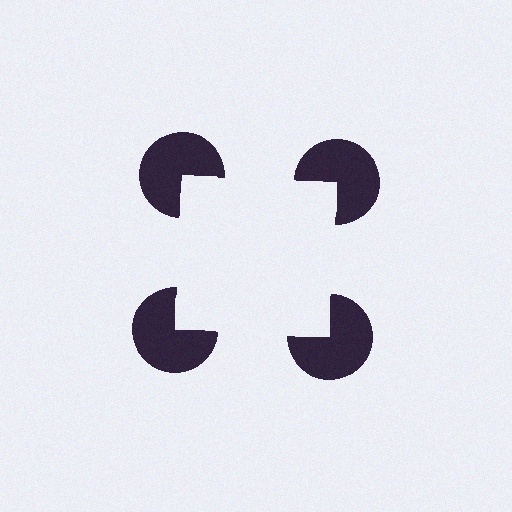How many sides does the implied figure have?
4 sides.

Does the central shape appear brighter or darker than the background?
It typically appears slightly brighter than the background, even though no actual brightness change is drawn.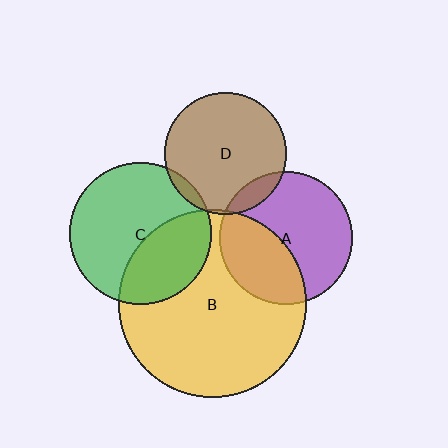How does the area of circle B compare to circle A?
Approximately 2.0 times.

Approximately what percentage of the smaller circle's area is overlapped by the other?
Approximately 5%.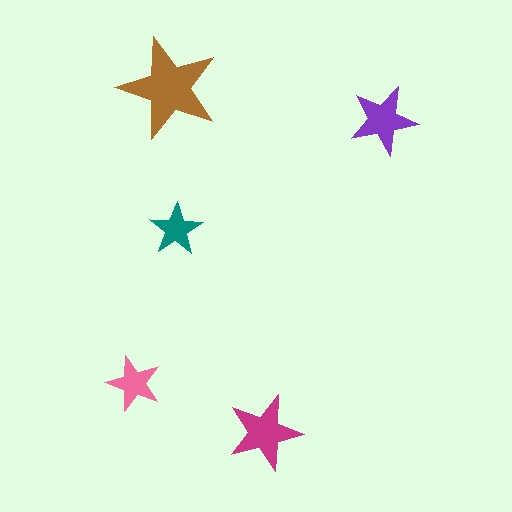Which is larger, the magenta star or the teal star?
The magenta one.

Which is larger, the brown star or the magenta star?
The brown one.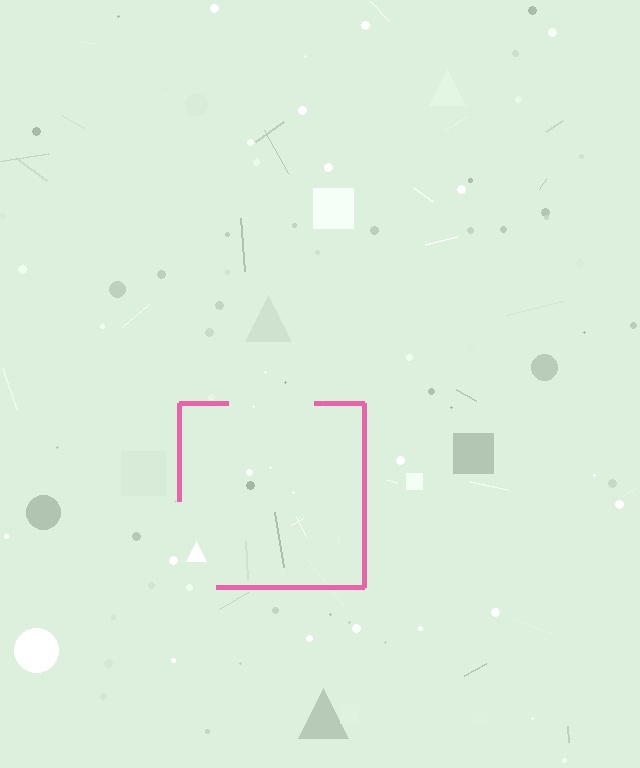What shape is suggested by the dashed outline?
The dashed outline suggests a square.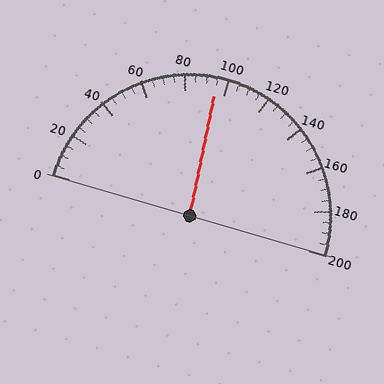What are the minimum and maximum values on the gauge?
The gauge ranges from 0 to 200.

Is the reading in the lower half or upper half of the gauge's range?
The reading is in the lower half of the range (0 to 200).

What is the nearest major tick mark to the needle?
The nearest major tick mark is 100.